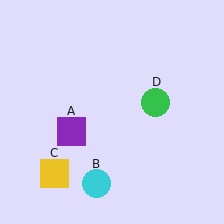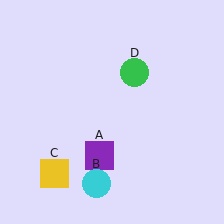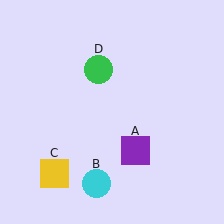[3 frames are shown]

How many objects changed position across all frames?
2 objects changed position: purple square (object A), green circle (object D).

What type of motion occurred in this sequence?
The purple square (object A), green circle (object D) rotated counterclockwise around the center of the scene.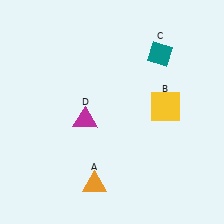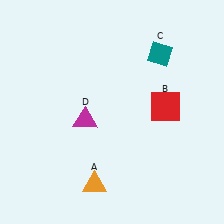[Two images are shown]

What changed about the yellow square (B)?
In Image 1, B is yellow. In Image 2, it changed to red.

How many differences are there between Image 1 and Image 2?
There is 1 difference between the two images.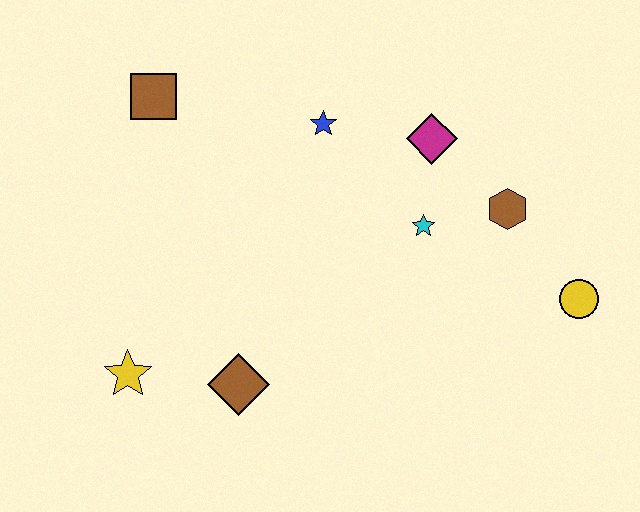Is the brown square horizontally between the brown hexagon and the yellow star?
Yes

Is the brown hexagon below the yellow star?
No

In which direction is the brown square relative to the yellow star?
The brown square is above the yellow star.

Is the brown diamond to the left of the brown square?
No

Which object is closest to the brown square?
The blue star is closest to the brown square.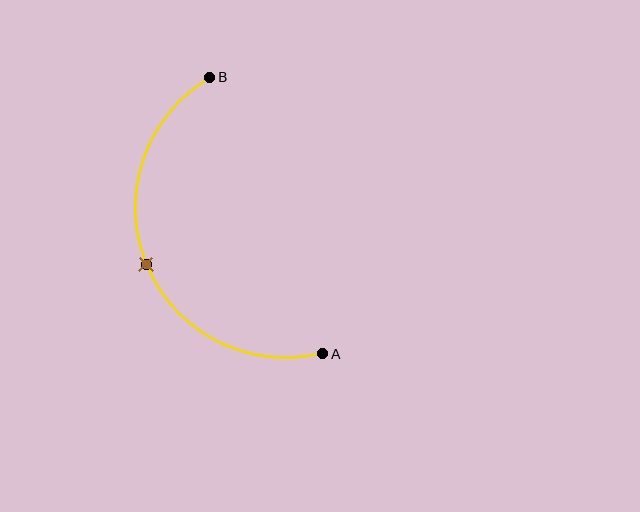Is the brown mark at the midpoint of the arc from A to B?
Yes. The brown mark lies on the arc at equal arc-length from both A and B — it is the arc midpoint.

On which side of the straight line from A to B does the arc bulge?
The arc bulges to the left of the straight line connecting A and B.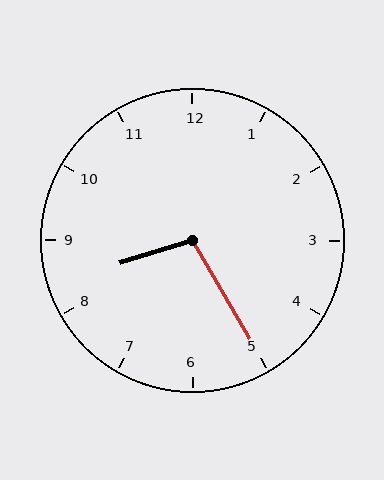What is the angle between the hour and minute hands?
Approximately 102 degrees.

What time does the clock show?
8:25.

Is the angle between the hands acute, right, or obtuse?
It is obtuse.